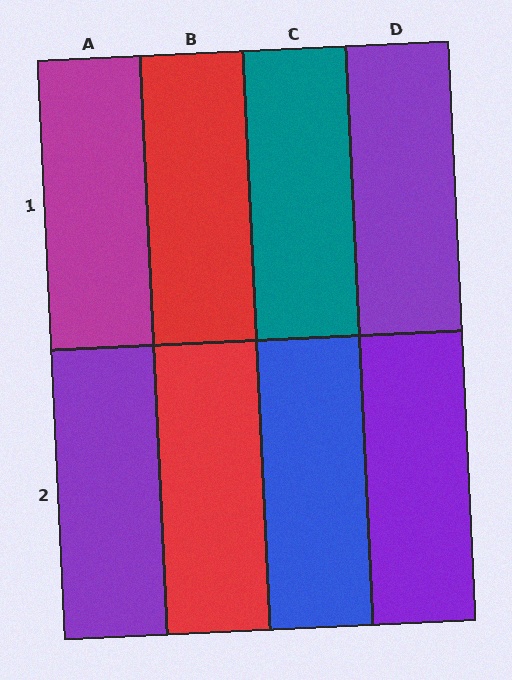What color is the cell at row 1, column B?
Red.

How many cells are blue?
1 cell is blue.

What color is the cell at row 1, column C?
Teal.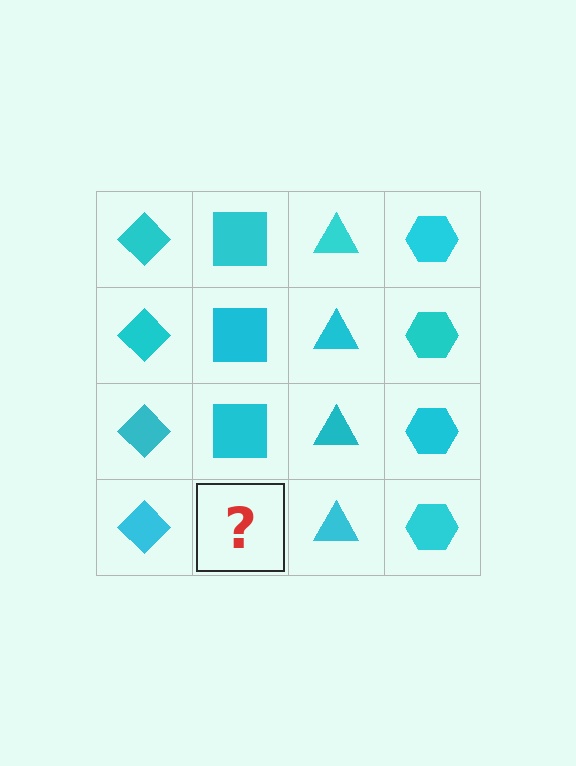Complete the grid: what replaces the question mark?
The question mark should be replaced with a cyan square.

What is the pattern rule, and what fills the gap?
The rule is that each column has a consistent shape. The gap should be filled with a cyan square.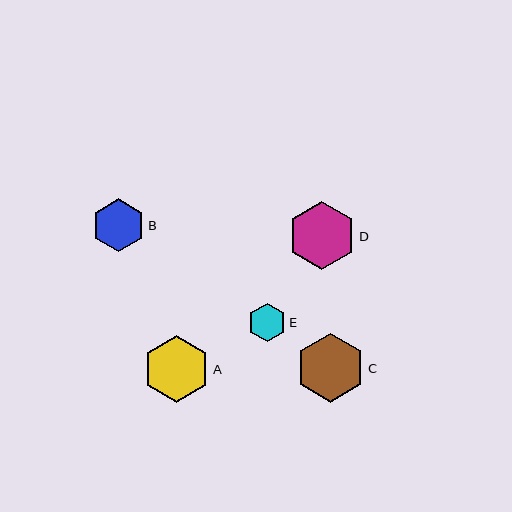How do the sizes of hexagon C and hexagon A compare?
Hexagon C and hexagon A are approximately the same size.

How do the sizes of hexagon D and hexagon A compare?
Hexagon D and hexagon A are approximately the same size.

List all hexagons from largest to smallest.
From largest to smallest: C, D, A, B, E.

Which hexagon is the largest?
Hexagon C is the largest with a size of approximately 69 pixels.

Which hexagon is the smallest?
Hexagon E is the smallest with a size of approximately 38 pixels.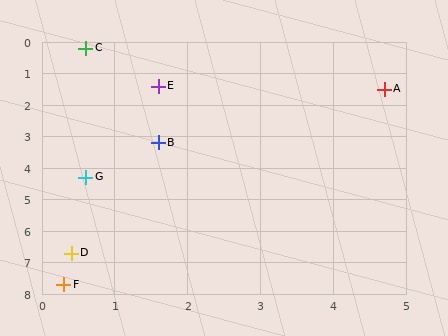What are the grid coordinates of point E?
Point E is at approximately (1.6, 1.4).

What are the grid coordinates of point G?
Point G is at approximately (0.6, 4.3).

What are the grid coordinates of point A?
Point A is at approximately (4.7, 1.5).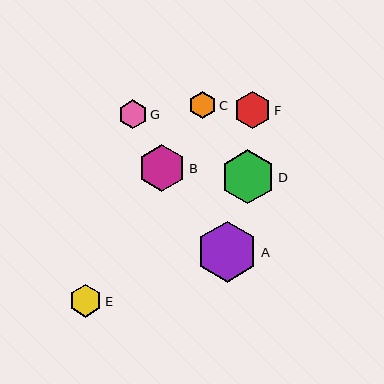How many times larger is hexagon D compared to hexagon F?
Hexagon D is approximately 1.5 times the size of hexagon F.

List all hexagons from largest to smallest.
From largest to smallest: A, D, B, F, E, G, C.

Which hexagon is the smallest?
Hexagon C is the smallest with a size of approximately 27 pixels.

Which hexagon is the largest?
Hexagon A is the largest with a size of approximately 61 pixels.